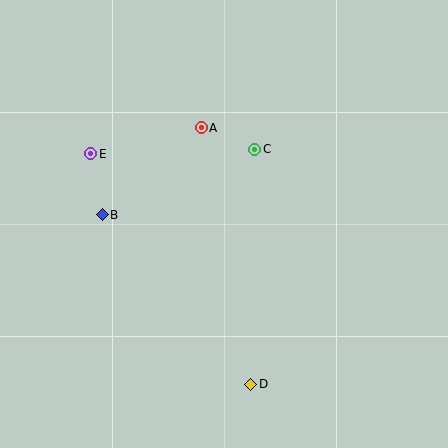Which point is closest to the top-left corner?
Point E is closest to the top-left corner.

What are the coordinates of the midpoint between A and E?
The midpoint between A and E is at (146, 141).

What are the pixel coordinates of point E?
Point E is at (91, 154).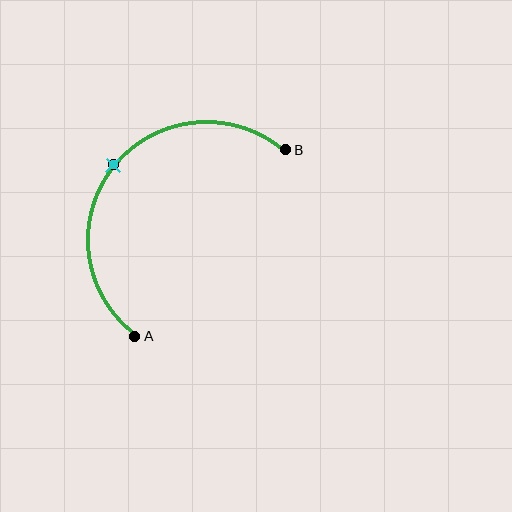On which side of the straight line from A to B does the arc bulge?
The arc bulges above and to the left of the straight line connecting A and B.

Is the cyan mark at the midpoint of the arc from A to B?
Yes. The cyan mark lies on the arc at equal arc-length from both A and B — it is the arc midpoint.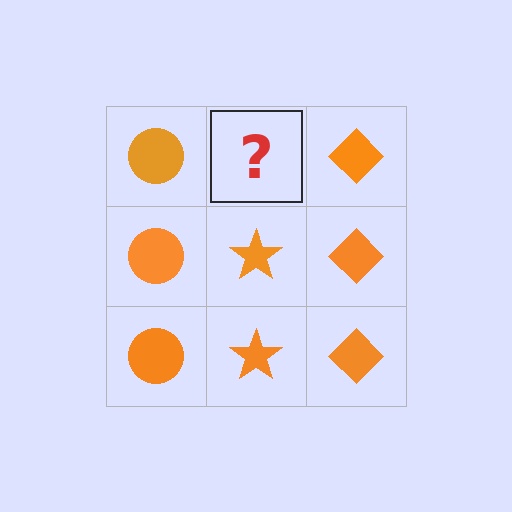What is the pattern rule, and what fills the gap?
The rule is that each column has a consistent shape. The gap should be filled with an orange star.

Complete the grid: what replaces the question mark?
The question mark should be replaced with an orange star.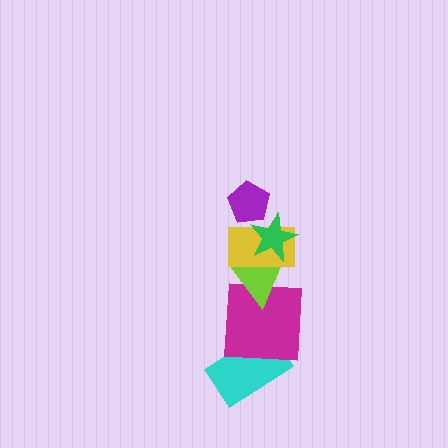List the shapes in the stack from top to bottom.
From top to bottom: the purple pentagon, the green star, the yellow rectangle, the lime triangle, the magenta square, the cyan rectangle.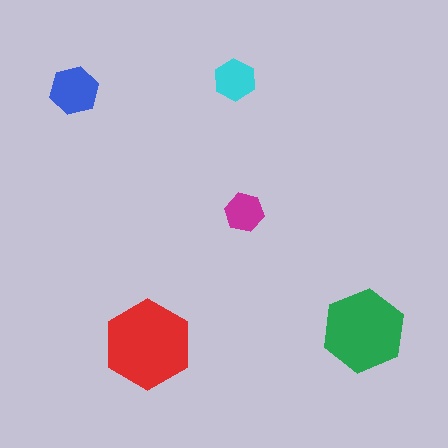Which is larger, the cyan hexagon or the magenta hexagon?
The cyan one.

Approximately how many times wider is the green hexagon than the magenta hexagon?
About 2 times wider.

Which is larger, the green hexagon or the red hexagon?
The red one.